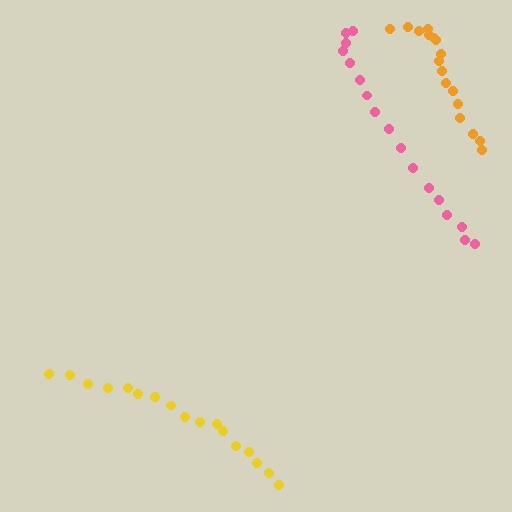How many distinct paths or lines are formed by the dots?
There are 3 distinct paths.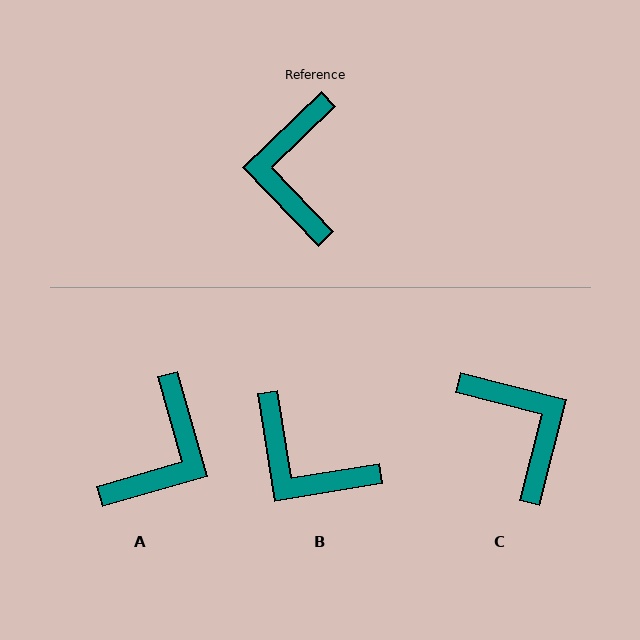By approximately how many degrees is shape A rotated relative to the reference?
Approximately 152 degrees counter-clockwise.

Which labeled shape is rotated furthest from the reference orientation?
A, about 152 degrees away.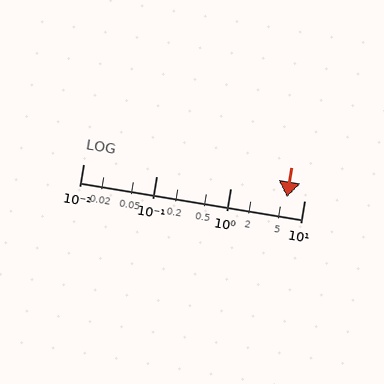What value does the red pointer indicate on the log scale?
The pointer indicates approximately 5.9.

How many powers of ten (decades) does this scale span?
The scale spans 3 decades, from 0.01 to 10.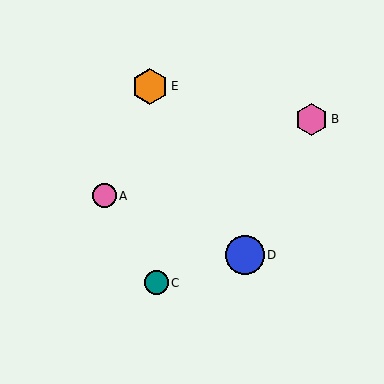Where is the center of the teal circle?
The center of the teal circle is at (157, 283).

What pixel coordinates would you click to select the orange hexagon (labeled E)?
Click at (150, 86) to select the orange hexagon E.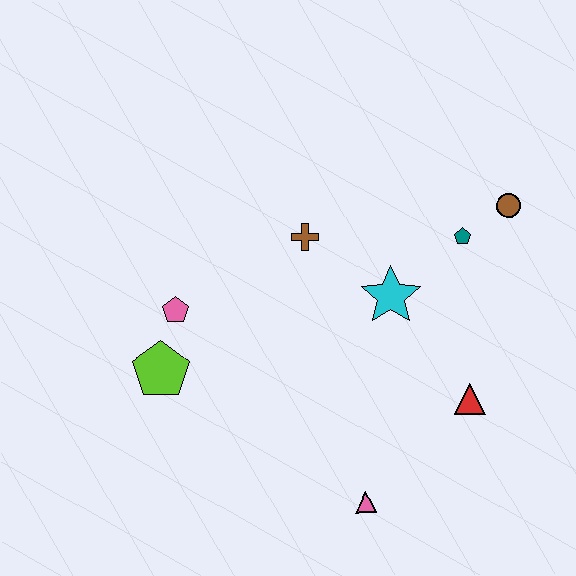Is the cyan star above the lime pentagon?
Yes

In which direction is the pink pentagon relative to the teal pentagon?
The pink pentagon is to the left of the teal pentagon.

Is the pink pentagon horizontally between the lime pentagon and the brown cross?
Yes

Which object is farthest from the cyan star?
The lime pentagon is farthest from the cyan star.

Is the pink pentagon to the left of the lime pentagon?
No